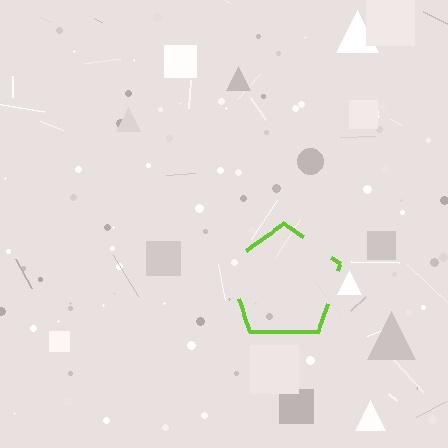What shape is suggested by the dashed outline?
The dashed outline suggests a pentagon.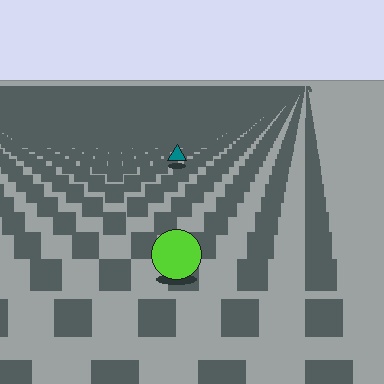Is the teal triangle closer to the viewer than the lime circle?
No. The lime circle is closer — you can tell from the texture gradient: the ground texture is coarser near it.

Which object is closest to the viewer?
The lime circle is closest. The texture marks near it are larger and more spread out.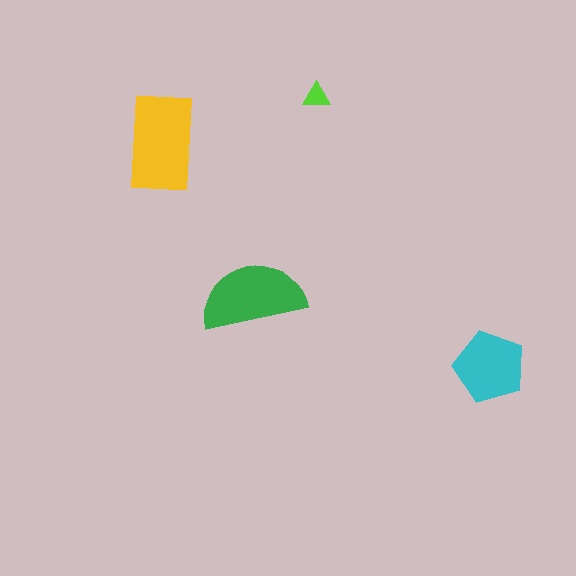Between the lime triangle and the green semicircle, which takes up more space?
The green semicircle.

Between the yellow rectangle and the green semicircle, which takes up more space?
The yellow rectangle.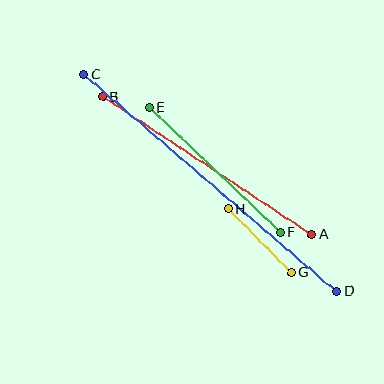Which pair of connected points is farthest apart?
Points C and D are farthest apart.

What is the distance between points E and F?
The distance is approximately 181 pixels.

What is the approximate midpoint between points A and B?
The midpoint is at approximately (207, 166) pixels.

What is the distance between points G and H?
The distance is approximately 90 pixels.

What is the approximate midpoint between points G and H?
The midpoint is at approximately (260, 241) pixels.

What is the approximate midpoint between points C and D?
The midpoint is at approximately (210, 183) pixels.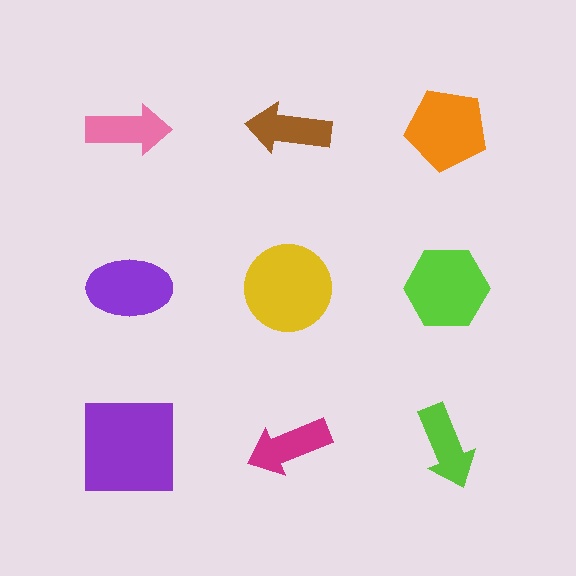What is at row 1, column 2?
A brown arrow.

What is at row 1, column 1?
A pink arrow.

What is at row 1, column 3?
An orange pentagon.